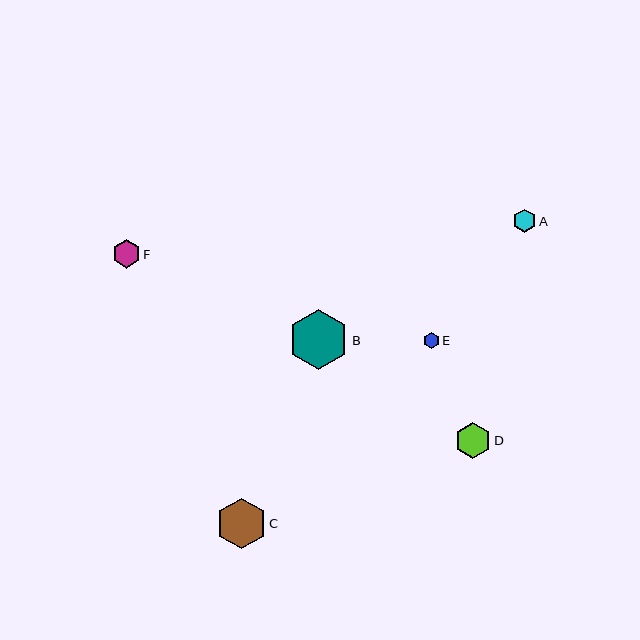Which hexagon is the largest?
Hexagon B is the largest with a size of approximately 60 pixels.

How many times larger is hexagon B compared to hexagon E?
Hexagon B is approximately 3.8 times the size of hexagon E.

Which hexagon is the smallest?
Hexagon E is the smallest with a size of approximately 16 pixels.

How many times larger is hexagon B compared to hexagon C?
Hexagon B is approximately 1.2 times the size of hexagon C.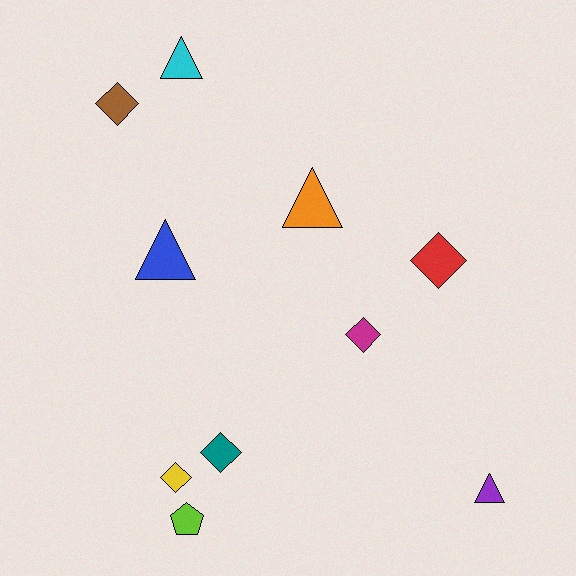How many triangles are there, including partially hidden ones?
There are 4 triangles.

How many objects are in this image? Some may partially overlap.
There are 10 objects.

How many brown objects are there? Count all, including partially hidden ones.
There is 1 brown object.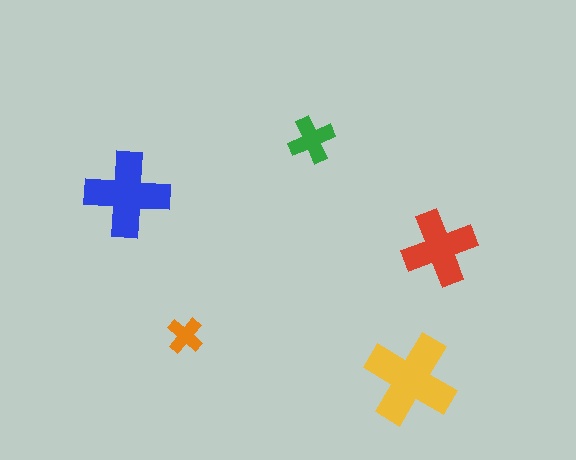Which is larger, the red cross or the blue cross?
The blue one.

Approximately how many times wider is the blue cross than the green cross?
About 2 times wider.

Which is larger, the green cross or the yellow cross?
The yellow one.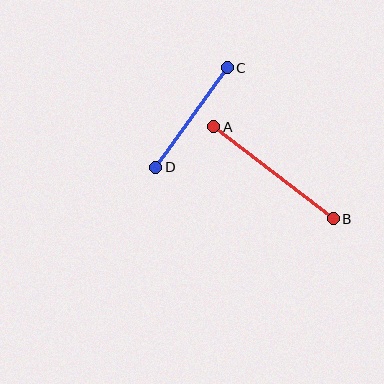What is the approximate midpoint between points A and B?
The midpoint is at approximately (274, 173) pixels.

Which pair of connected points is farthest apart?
Points A and B are farthest apart.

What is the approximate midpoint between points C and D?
The midpoint is at approximately (191, 117) pixels.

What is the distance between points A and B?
The distance is approximately 151 pixels.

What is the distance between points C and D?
The distance is approximately 122 pixels.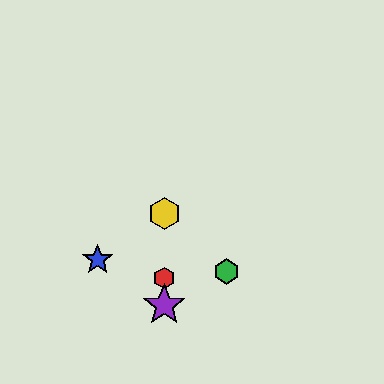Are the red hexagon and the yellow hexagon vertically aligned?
Yes, both are at x≈164.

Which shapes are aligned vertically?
The red hexagon, the yellow hexagon, the purple star are aligned vertically.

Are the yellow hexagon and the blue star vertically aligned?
No, the yellow hexagon is at x≈164 and the blue star is at x≈98.